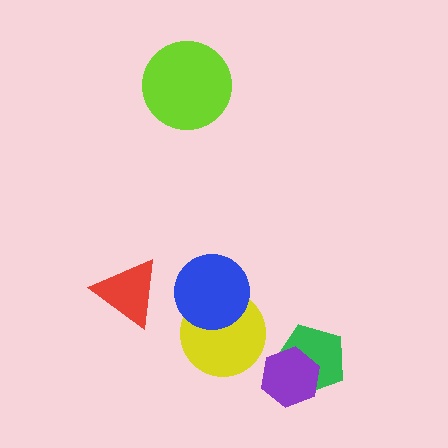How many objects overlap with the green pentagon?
1 object overlaps with the green pentagon.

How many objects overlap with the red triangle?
0 objects overlap with the red triangle.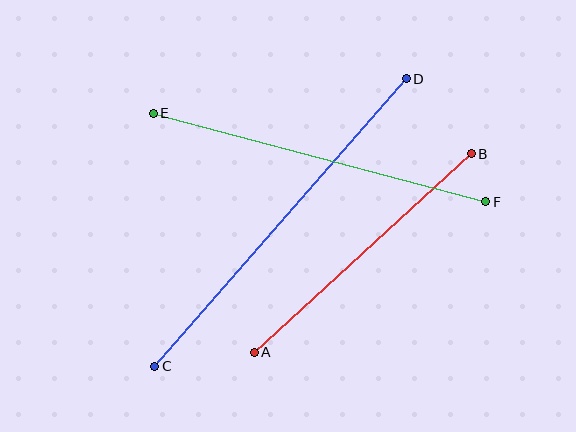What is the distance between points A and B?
The distance is approximately 294 pixels.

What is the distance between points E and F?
The distance is approximately 344 pixels.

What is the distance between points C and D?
The distance is approximately 382 pixels.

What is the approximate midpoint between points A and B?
The midpoint is at approximately (363, 253) pixels.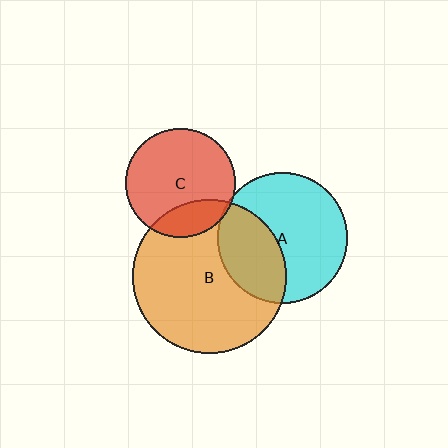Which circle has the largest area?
Circle B (orange).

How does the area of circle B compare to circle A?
Approximately 1.4 times.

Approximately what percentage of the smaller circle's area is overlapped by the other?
Approximately 5%.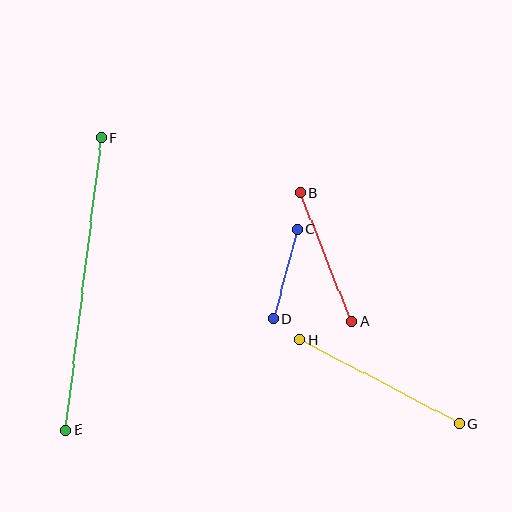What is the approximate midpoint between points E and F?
The midpoint is at approximately (84, 284) pixels.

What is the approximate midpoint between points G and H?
The midpoint is at approximately (380, 382) pixels.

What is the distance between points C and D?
The distance is approximately 92 pixels.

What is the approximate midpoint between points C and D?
The midpoint is at approximately (285, 274) pixels.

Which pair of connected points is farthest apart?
Points E and F are farthest apart.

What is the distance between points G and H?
The distance is approximately 181 pixels.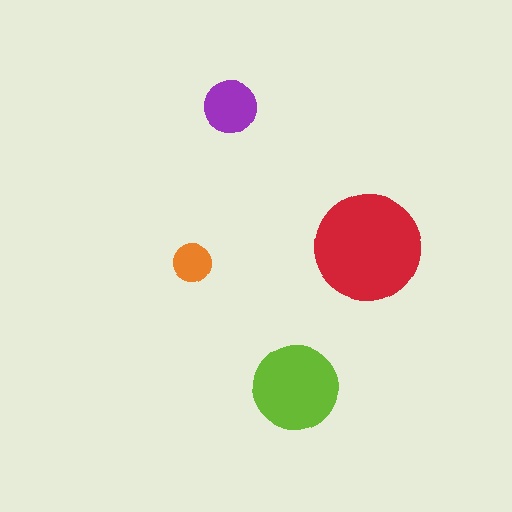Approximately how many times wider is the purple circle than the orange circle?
About 1.5 times wider.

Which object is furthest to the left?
The orange circle is leftmost.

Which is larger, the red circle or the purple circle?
The red one.